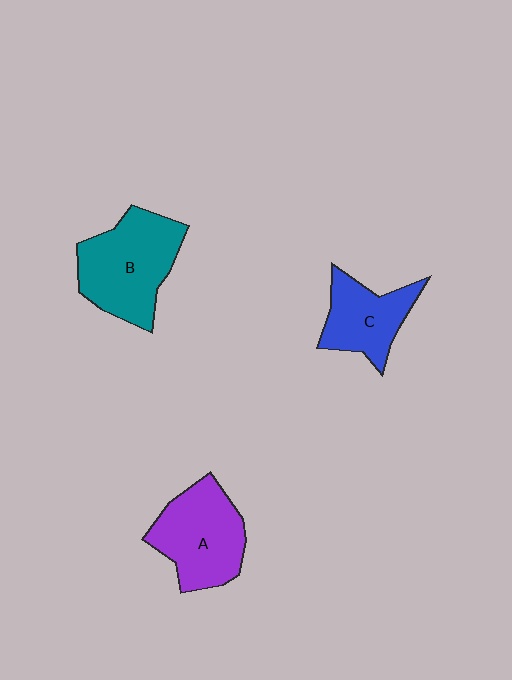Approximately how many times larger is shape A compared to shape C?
Approximately 1.3 times.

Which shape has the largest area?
Shape B (teal).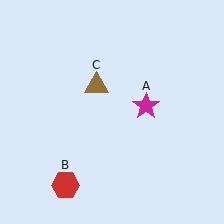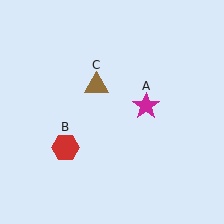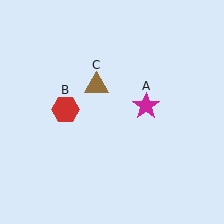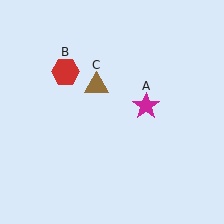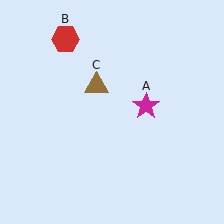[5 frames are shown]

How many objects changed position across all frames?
1 object changed position: red hexagon (object B).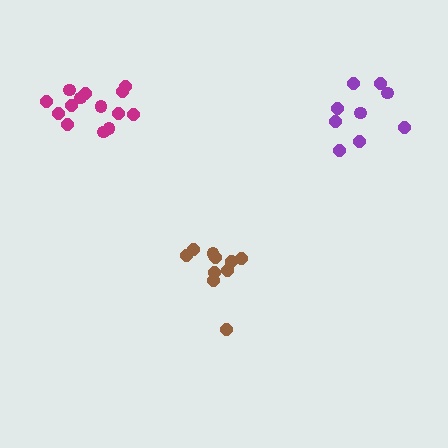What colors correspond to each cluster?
The clusters are colored: brown, magenta, purple.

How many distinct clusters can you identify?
There are 3 distinct clusters.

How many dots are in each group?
Group 1: 10 dots, Group 2: 14 dots, Group 3: 9 dots (33 total).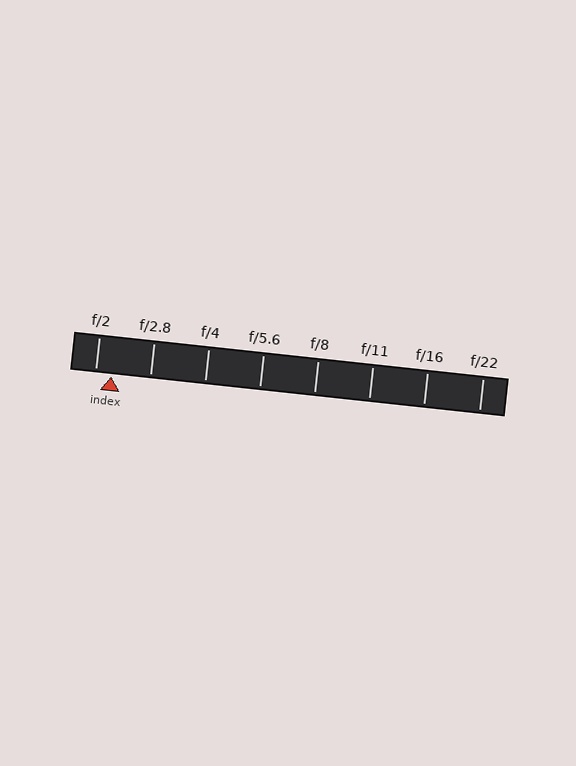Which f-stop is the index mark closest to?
The index mark is closest to f/2.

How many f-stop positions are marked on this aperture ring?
There are 8 f-stop positions marked.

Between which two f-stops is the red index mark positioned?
The index mark is between f/2 and f/2.8.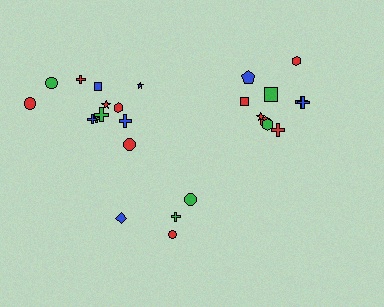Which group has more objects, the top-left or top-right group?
The top-left group.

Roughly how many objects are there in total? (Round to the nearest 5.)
Roughly 25 objects in total.